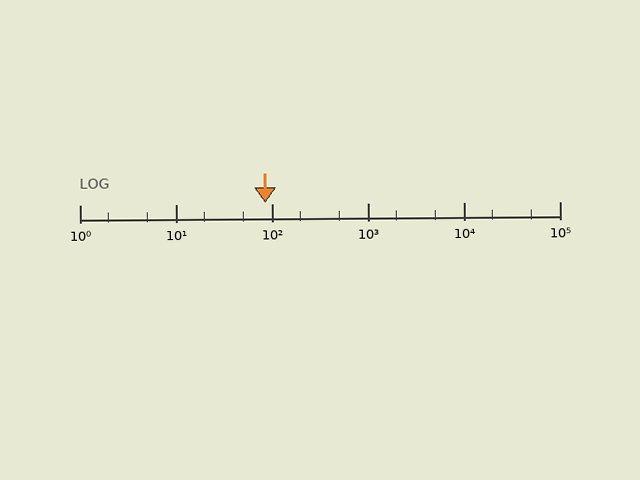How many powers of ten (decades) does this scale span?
The scale spans 5 decades, from 1 to 100000.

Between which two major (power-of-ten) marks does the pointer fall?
The pointer is between 10 and 100.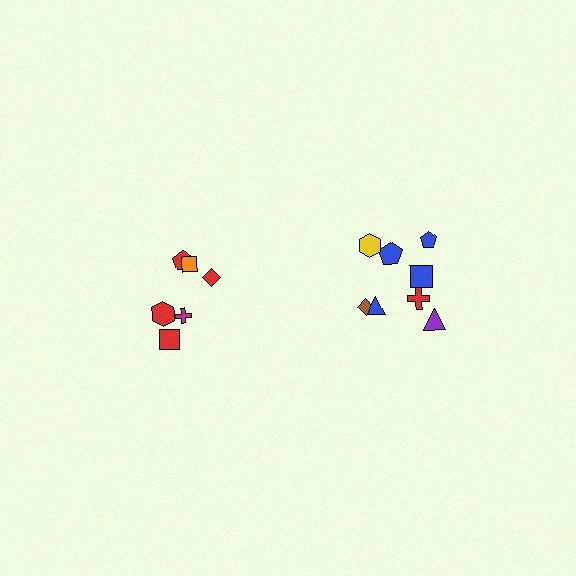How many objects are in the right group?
There are 8 objects.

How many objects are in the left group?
There are 6 objects.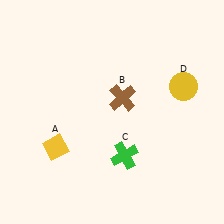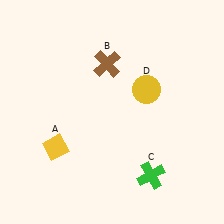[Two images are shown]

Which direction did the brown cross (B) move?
The brown cross (B) moved up.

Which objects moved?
The objects that moved are: the brown cross (B), the green cross (C), the yellow circle (D).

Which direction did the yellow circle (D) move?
The yellow circle (D) moved left.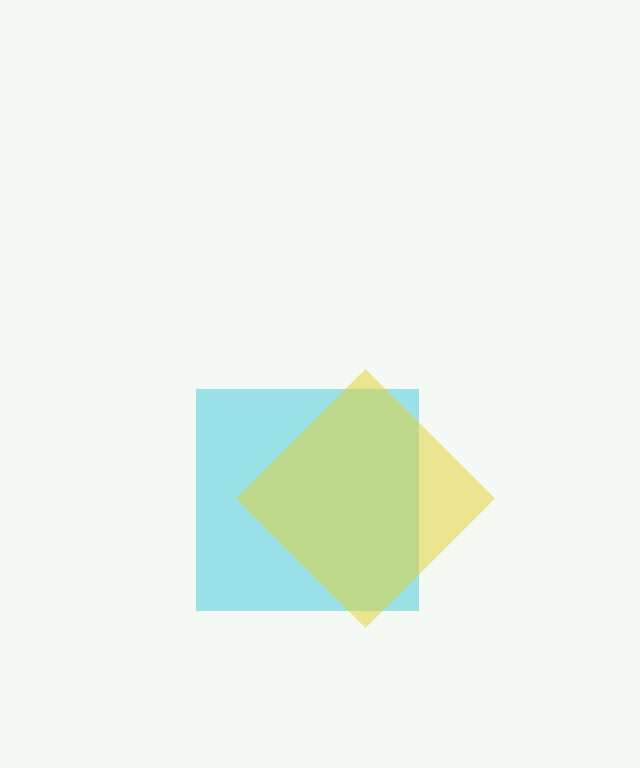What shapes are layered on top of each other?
The layered shapes are: a cyan square, a yellow diamond.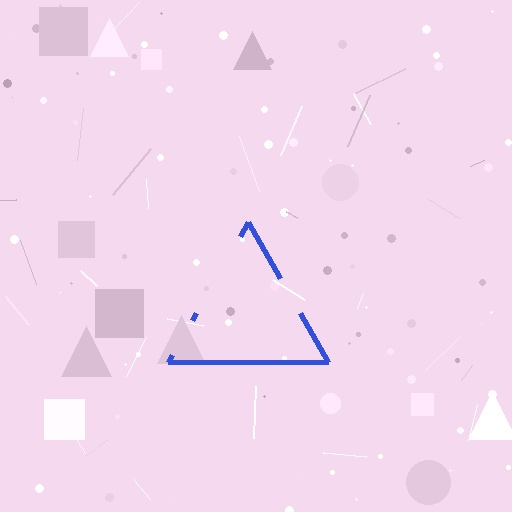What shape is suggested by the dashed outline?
The dashed outline suggests a triangle.